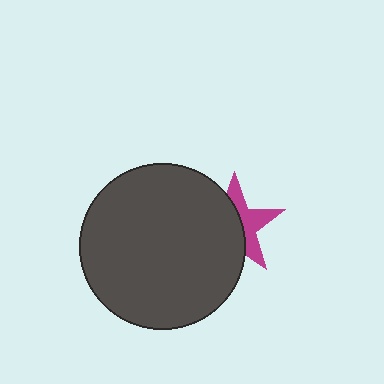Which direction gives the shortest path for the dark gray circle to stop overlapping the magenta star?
Moving left gives the shortest separation.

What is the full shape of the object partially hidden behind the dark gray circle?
The partially hidden object is a magenta star.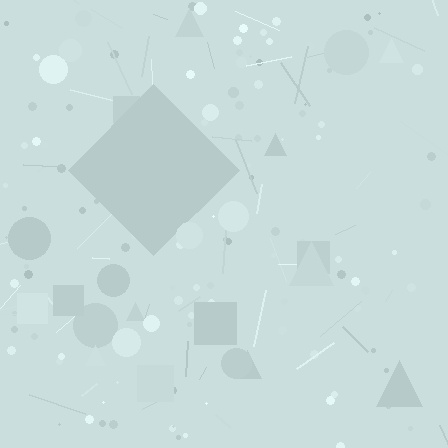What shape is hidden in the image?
A diamond is hidden in the image.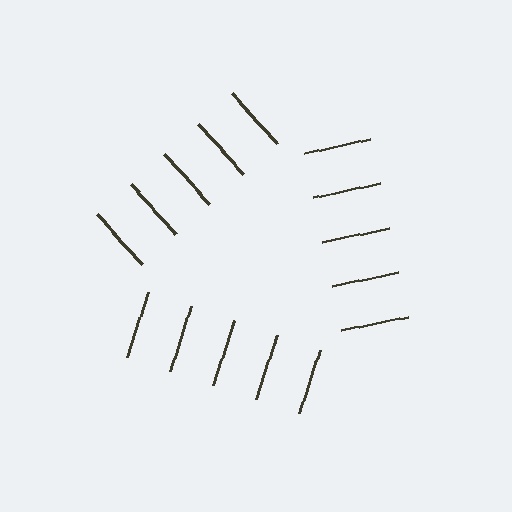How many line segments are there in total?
15 — 5 along each of the 3 edges.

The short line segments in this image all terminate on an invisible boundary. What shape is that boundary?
An illusory triangle — the line segments terminate on its edges but no continuous stroke is drawn.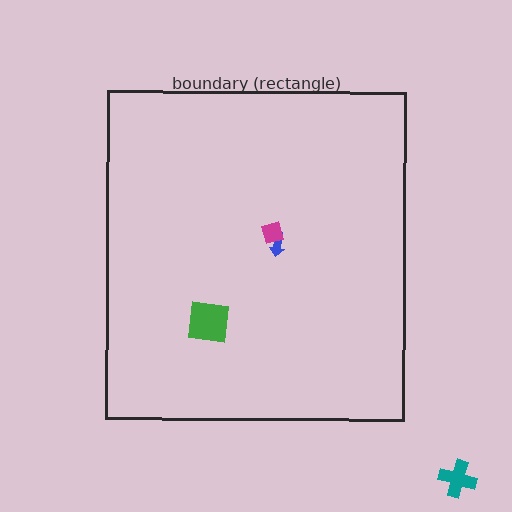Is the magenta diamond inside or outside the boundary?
Inside.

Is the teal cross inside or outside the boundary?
Outside.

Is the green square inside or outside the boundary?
Inside.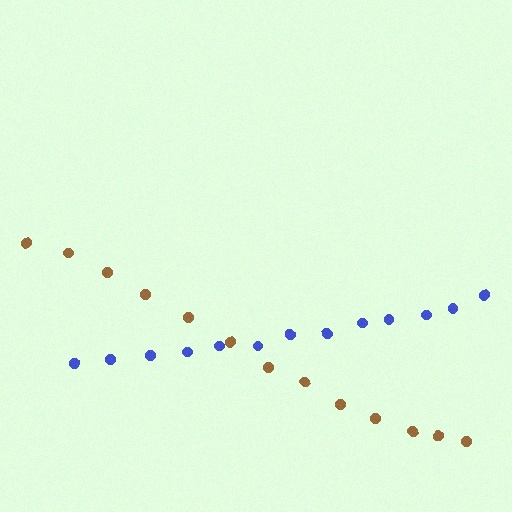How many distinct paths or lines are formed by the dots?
There are 2 distinct paths.